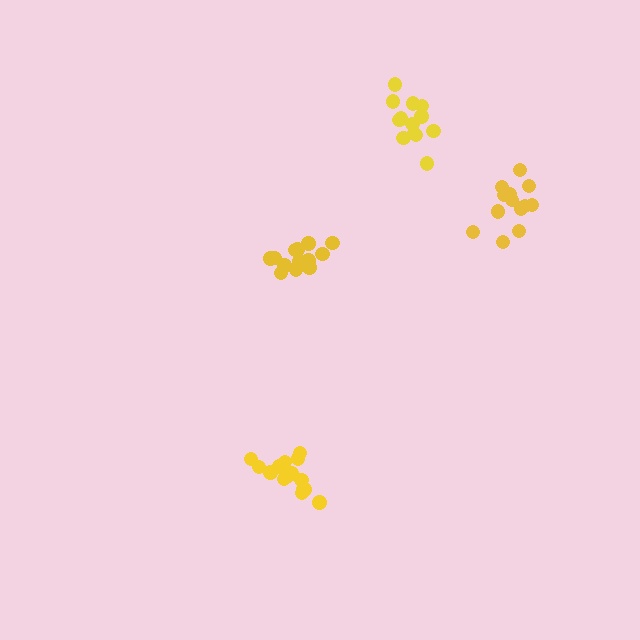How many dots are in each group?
Group 1: 13 dots, Group 2: 13 dots, Group 3: 15 dots, Group 4: 14 dots (55 total).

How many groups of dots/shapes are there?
There are 4 groups.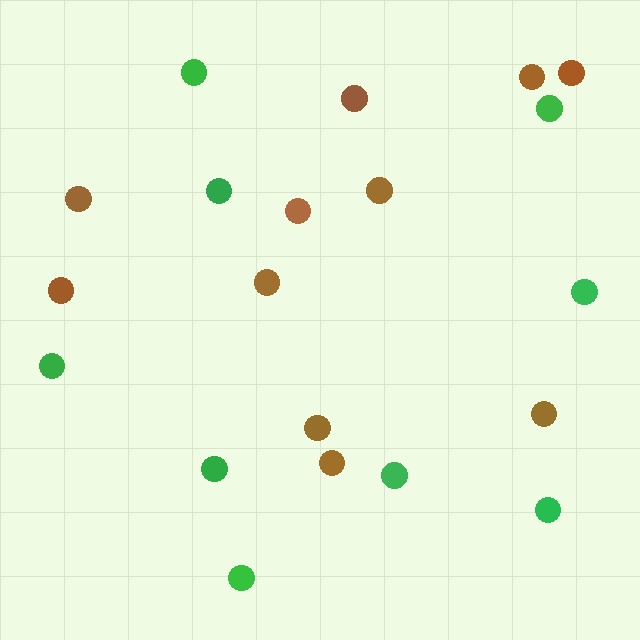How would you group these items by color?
There are 2 groups: one group of green circles (9) and one group of brown circles (11).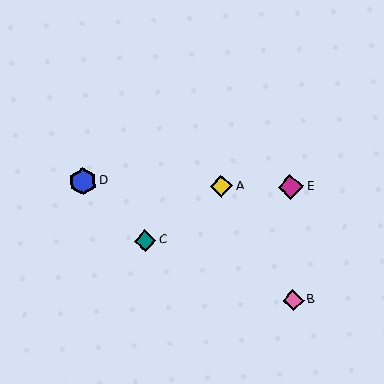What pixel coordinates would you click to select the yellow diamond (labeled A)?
Click at (221, 186) to select the yellow diamond A.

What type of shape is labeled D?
Shape D is a blue hexagon.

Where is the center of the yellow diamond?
The center of the yellow diamond is at (221, 186).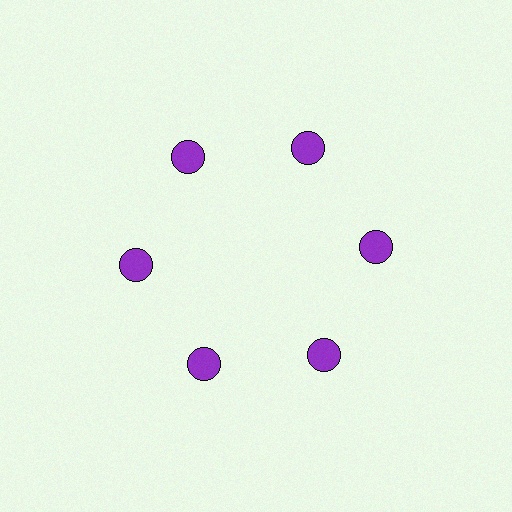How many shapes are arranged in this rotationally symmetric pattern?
There are 6 shapes, arranged in 6 groups of 1.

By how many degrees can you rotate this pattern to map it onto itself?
The pattern maps onto itself every 60 degrees of rotation.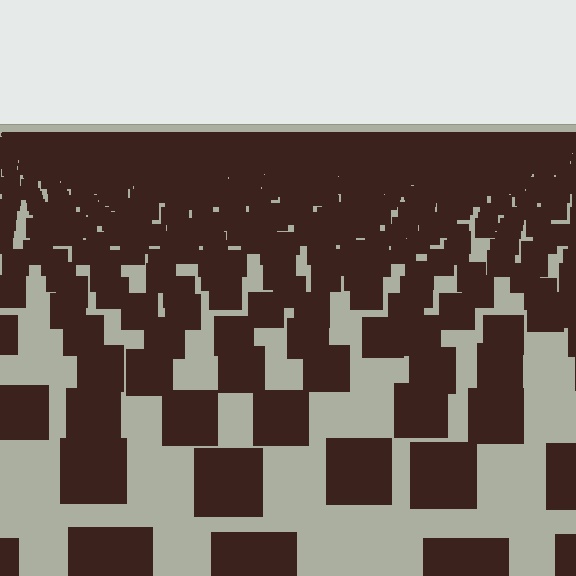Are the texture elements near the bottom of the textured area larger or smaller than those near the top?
Larger. Near the bottom, elements are closer to the viewer and appear at a bigger on-screen size.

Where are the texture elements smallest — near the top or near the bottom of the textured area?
Near the top.